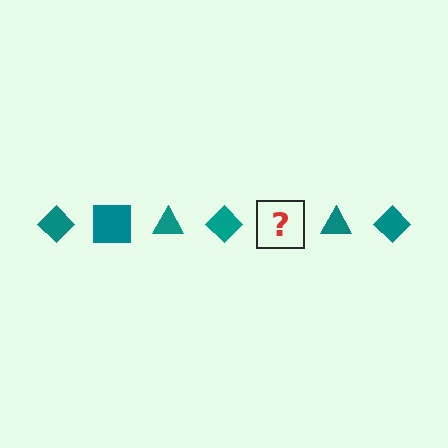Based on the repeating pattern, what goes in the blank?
The blank should be a teal square.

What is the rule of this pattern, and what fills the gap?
The rule is that the pattern cycles through diamond, square, triangle shapes in teal. The gap should be filled with a teal square.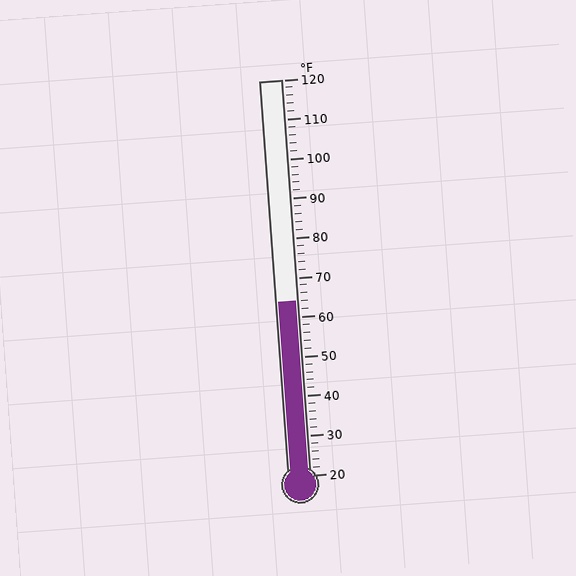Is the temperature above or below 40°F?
The temperature is above 40°F.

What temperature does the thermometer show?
The thermometer shows approximately 64°F.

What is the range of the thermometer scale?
The thermometer scale ranges from 20°F to 120°F.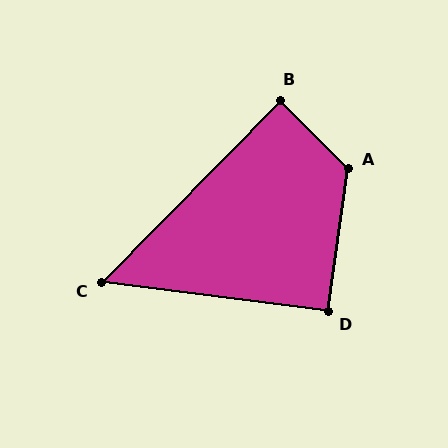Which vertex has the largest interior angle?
A, at approximately 127 degrees.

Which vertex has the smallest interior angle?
C, at approximately 53 degrees.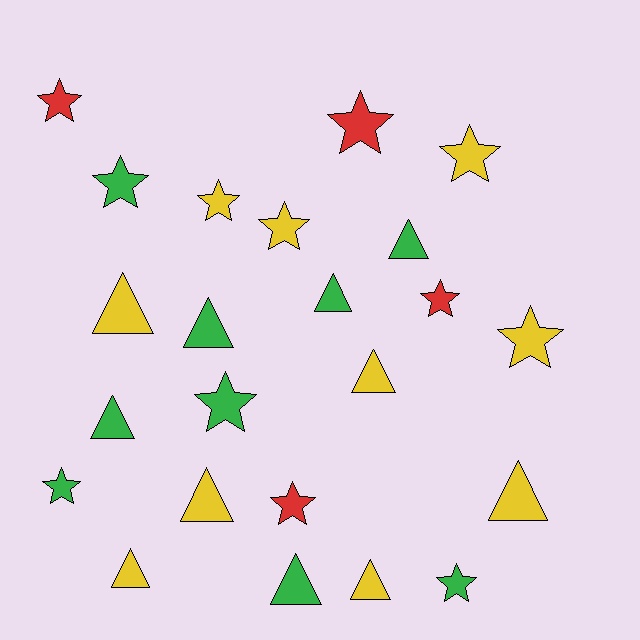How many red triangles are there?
There are no red triangles.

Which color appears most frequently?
Yellow, with 10 objects.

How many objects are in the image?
There are 23 objects.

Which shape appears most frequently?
Star, with 12 objects.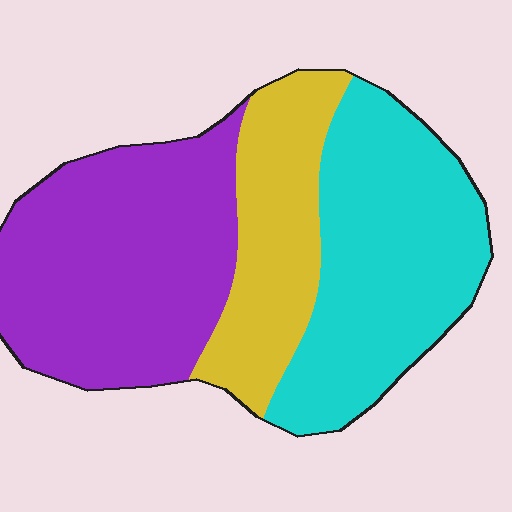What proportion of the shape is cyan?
Cyan covers about 35% of the shape.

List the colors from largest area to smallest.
From largest to smallest: purple, cyan, yellow.